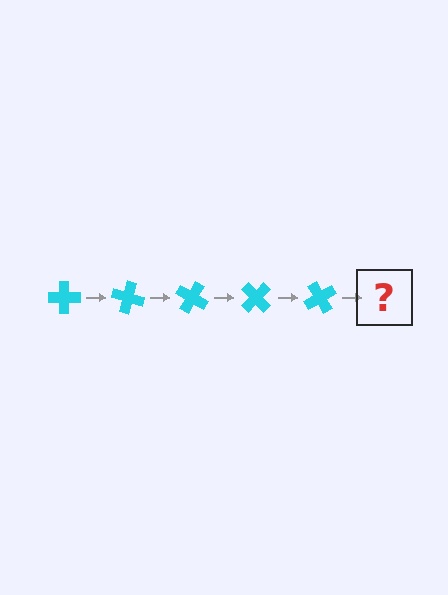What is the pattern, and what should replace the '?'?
The pattern is that the cross rotates 15 degrees each step. The '?' should be a cyan cross rotated 75 degrees.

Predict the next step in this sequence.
The next step is a cyan cross rotated 75 degrees.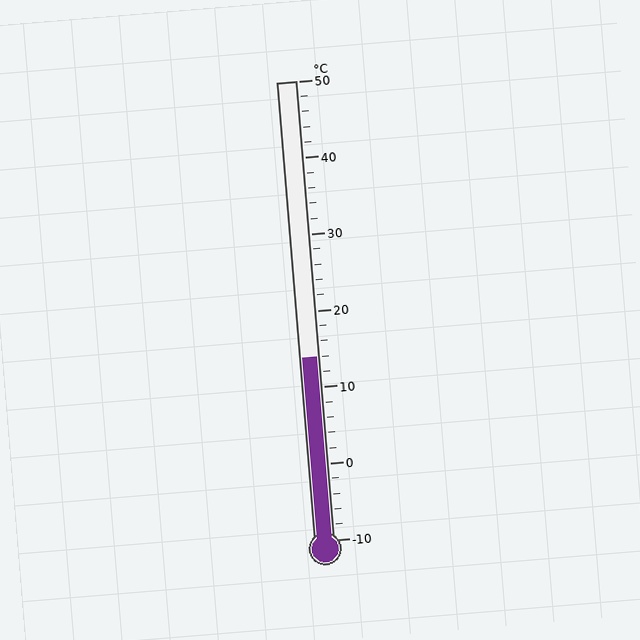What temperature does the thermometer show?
The thermometer shows approximately 14°C.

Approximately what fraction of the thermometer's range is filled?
The thermometer is filled to approximately 40% of its range.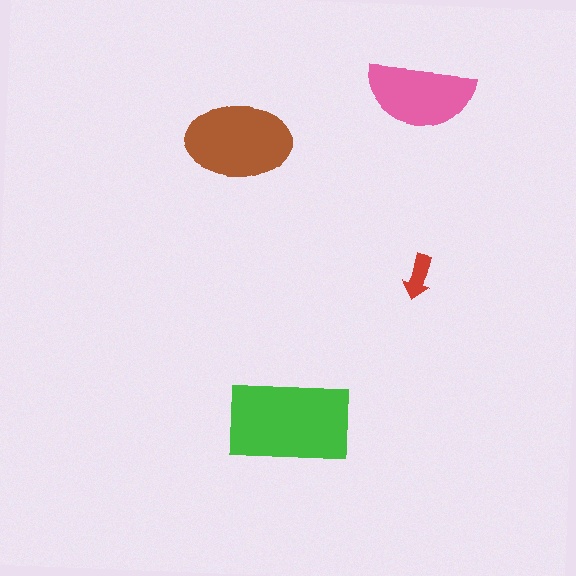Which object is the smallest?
The red arrow.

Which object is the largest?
The green rectangle.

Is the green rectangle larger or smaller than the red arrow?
Larger.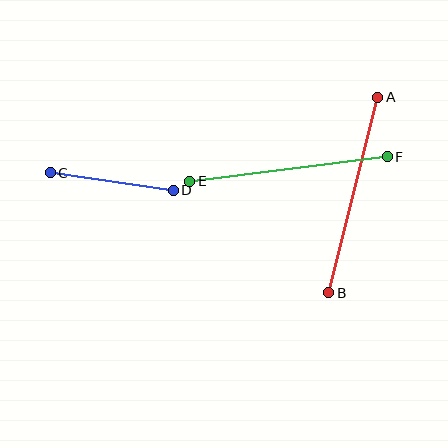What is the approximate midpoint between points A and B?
The midpoint is at approximately (353, 195) pixels.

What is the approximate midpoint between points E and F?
The midpoint is at approximately (288, 169) pixels.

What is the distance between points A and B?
The distance is approximately 201 pixels.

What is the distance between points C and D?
The distance is approximately 124 pixels.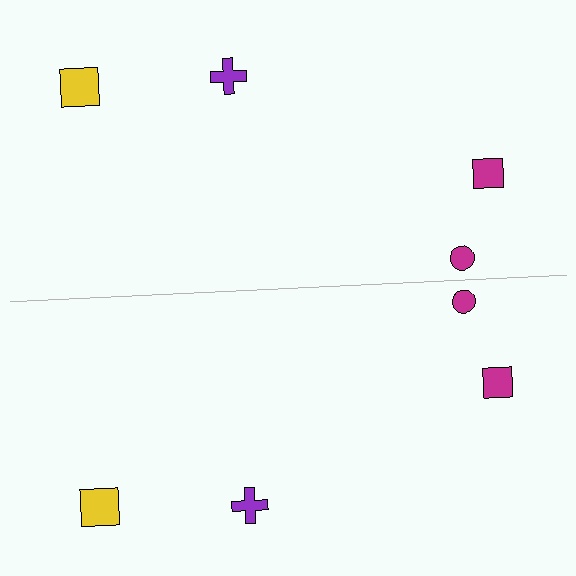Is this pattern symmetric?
Yes, this pattern has bilateral (reflection) symmetry.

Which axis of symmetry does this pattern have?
The pattern has a horizontal axis of symmetry running through the center of the image.